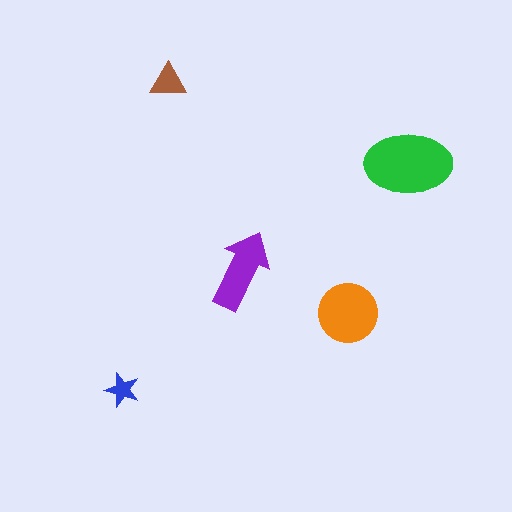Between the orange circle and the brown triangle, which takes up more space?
The orange circle.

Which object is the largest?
The green ellipse.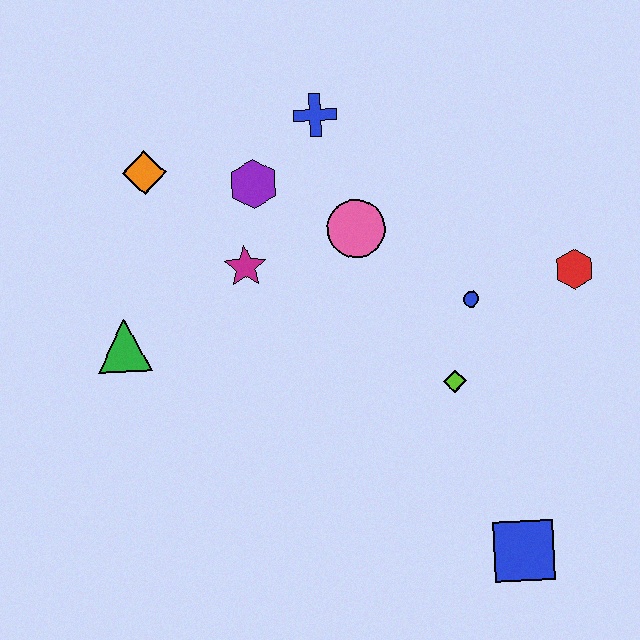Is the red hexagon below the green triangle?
No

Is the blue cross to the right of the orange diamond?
Yes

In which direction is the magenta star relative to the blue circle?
The magenta star is to the left of the blue circle.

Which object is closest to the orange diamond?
The purple hexagon is closest to the orange diamond.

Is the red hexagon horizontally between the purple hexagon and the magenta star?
No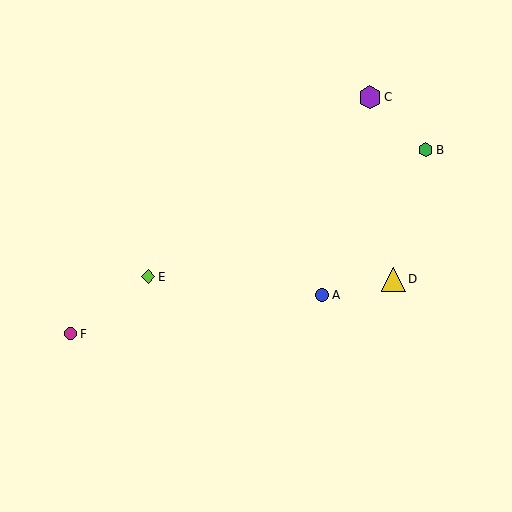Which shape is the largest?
The yellow triangle (labeled D) is the largest.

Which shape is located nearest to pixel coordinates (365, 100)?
The purple hexagon (labeled C) at (370, 97) is nearest to that location.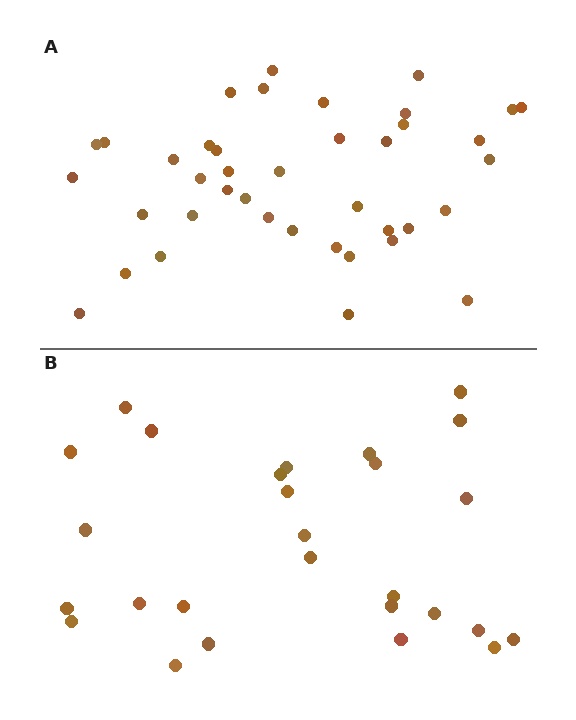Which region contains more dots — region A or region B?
Region A (the top region) has more dots.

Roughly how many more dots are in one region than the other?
Region A has approximately 15 more dots than region B.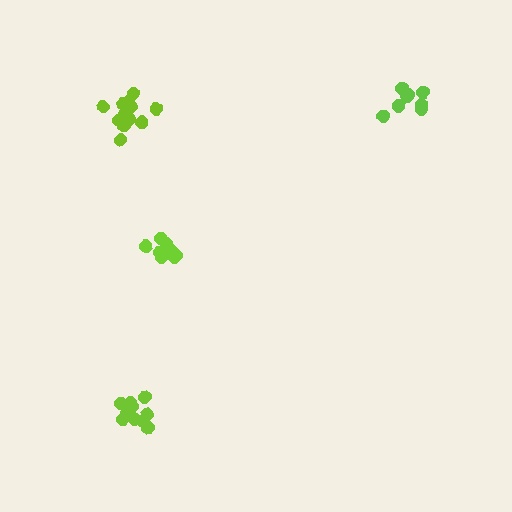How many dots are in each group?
Group 1: 9 dots, Group 2: 9 dots, Group 3: 11 dots, Group 4: 15 dots (44 total).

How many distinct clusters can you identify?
There are 4 distinct clusters.